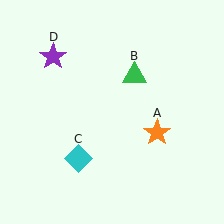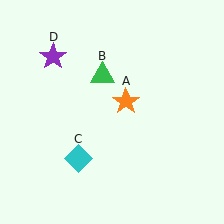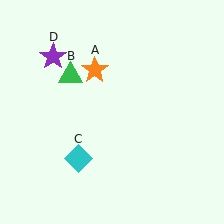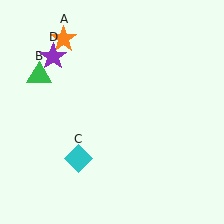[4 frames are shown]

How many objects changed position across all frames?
2 objects changed position: orange star (object A), green triangle (object B).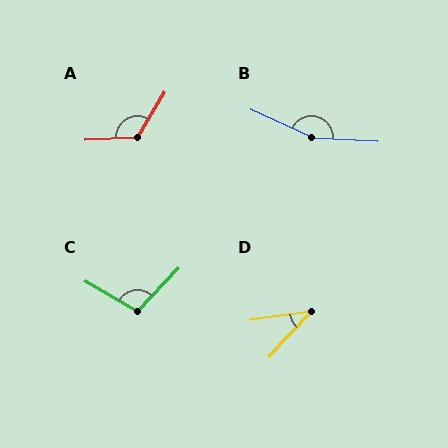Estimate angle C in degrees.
Approximately 103 degrees.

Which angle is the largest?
B, at approximately 158 degrees.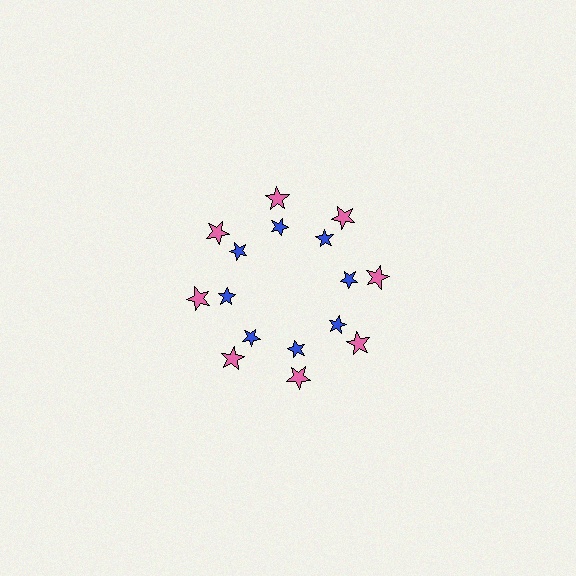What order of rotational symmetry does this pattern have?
This pattern has 8-fold rotational symmetry.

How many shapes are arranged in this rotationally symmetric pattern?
There are 16 shapes, arranged in 8 groups of 2.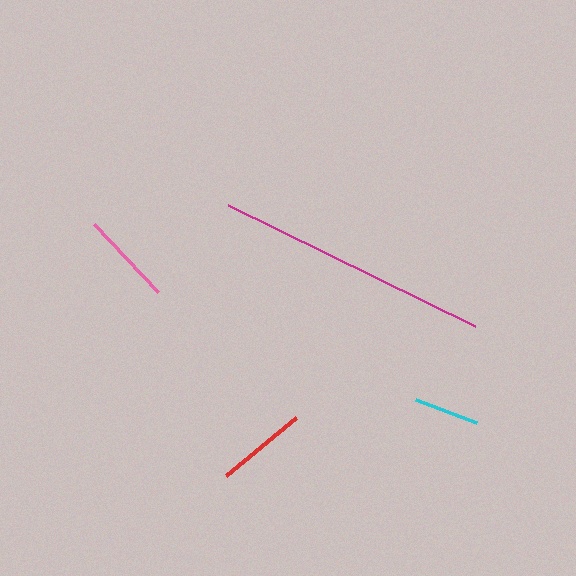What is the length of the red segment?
The red segment is approximately 91 pixels long.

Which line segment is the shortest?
The cyan line is the shortest at approximately 65 pixels.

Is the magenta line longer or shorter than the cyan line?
The magenta line is longer than the cyan line.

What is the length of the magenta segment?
The magenta segment is approximately 276 pixels long.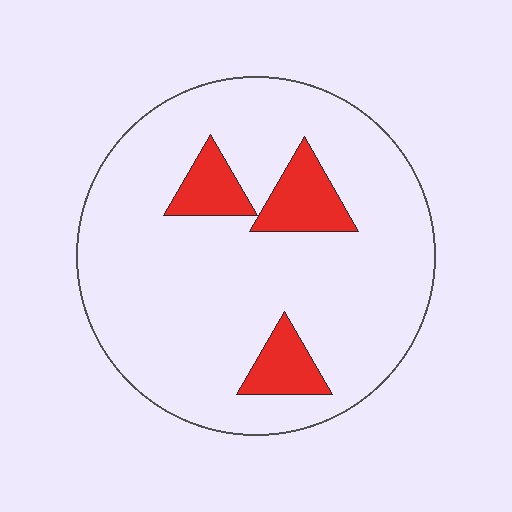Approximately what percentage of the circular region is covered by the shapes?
Approximately 15%.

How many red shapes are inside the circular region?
3.